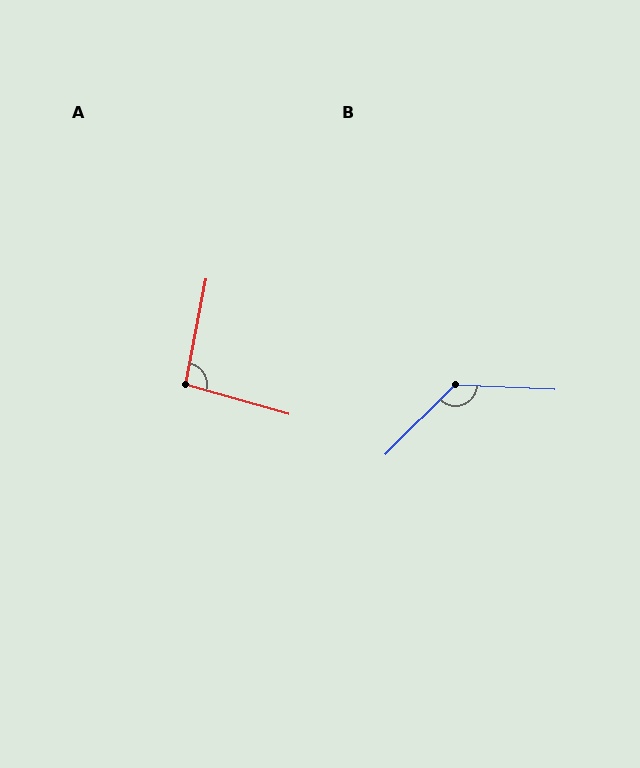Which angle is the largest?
B, at approximately 132 degrees.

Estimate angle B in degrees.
Approximately 132 degrees.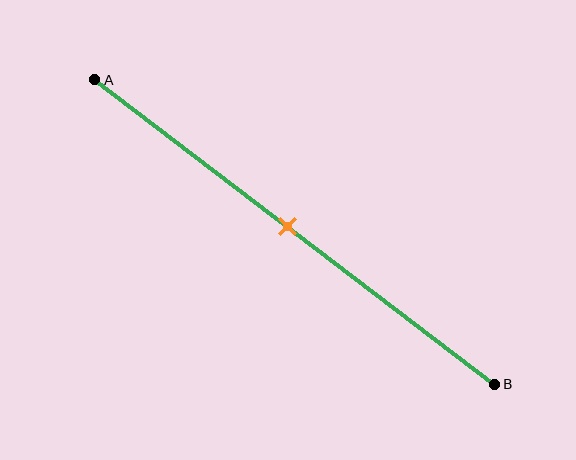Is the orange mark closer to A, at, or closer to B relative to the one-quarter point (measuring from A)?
The orange mark is closer to point B than the one-quarter point of segment AB.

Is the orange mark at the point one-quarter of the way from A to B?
No, the mark is at about 50% from A, not at the 25% one-quarter point.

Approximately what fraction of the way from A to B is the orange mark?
The orange mark is approximately 50% of the way from A to B.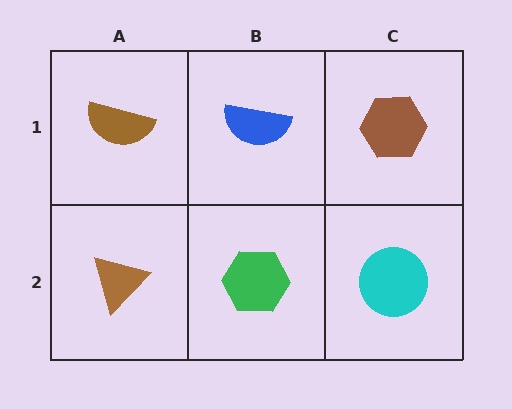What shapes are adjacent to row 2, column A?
A brown semicircle (row 1, column A), a green hexagon (row 2, column B).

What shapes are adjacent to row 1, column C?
A cyan circle (row 2, column C), a blue semicircle (row 1, column B).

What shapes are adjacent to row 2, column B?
A blue semicircle (row 1, column B), a brown triangle (row 2, column A), a cyan circle (row 2, column C).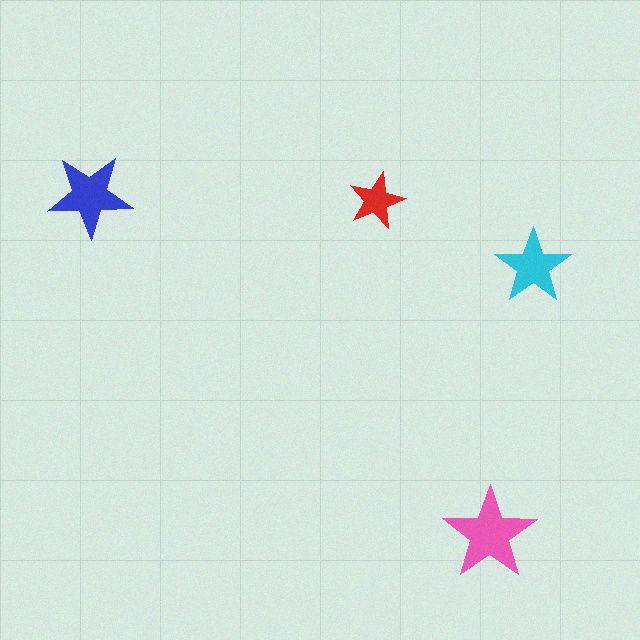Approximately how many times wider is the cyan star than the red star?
About 1.5 times wider.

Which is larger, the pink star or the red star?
The pink one.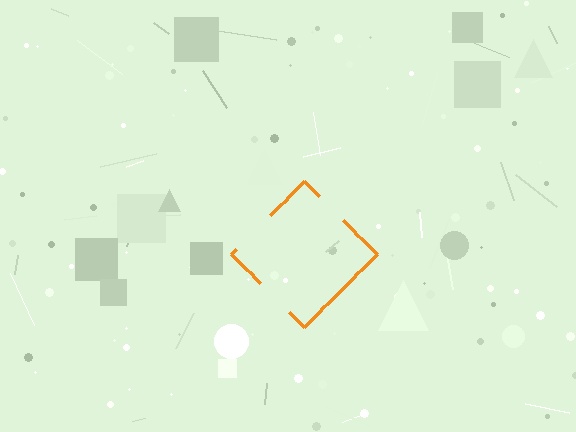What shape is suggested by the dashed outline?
The dashed outline suggests a diamond.